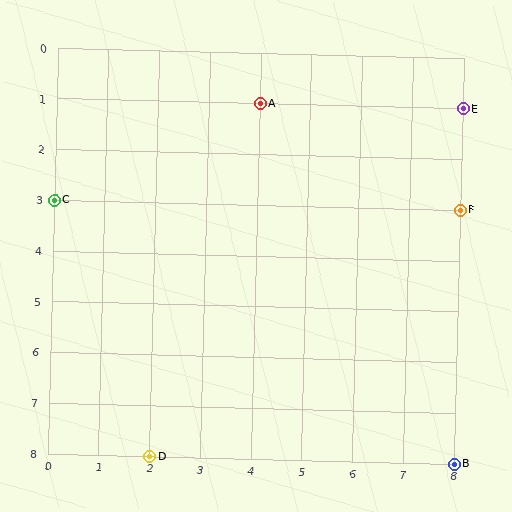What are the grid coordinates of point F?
Point F is at grid coordinates (8, 3).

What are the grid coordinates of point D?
Point D is at grid coordinates (2, 8).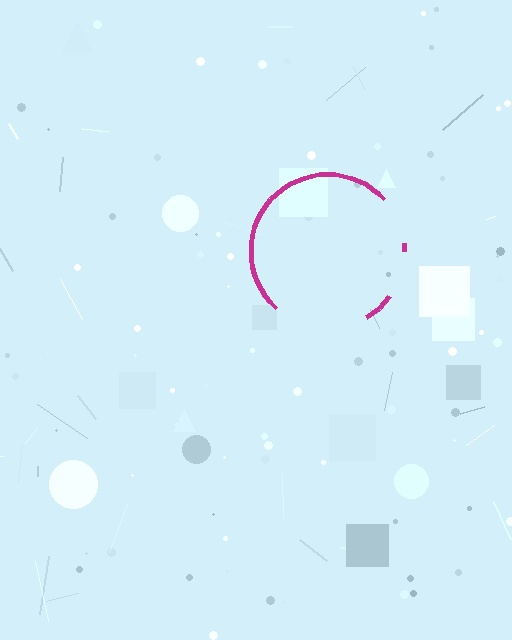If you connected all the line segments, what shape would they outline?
They would outline a circle.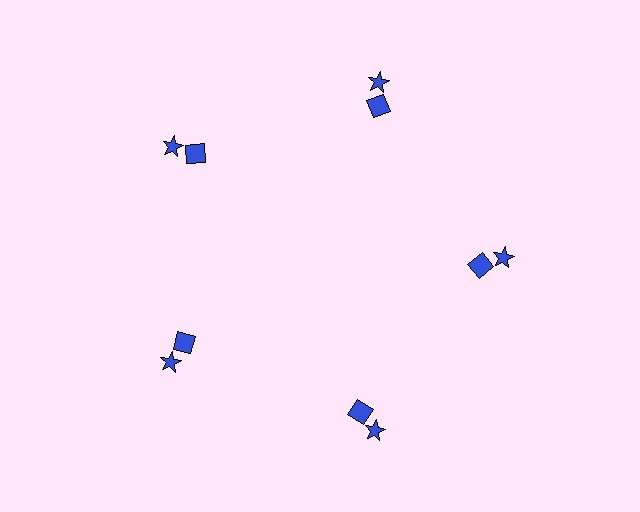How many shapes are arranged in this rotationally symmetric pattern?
There are 10 shapes, arranged in 5 groups of 2.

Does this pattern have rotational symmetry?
Yes, this pattern has 5-fold rotational symmetry. It looks the same after rotating 72 degrees around the center.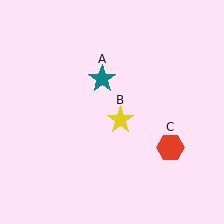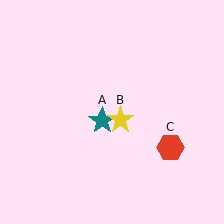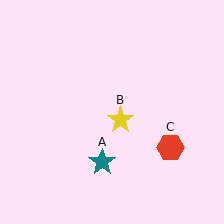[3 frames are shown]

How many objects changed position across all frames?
1 object changed position: teal star (object A).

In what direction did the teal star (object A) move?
The teal star (object A) moved down.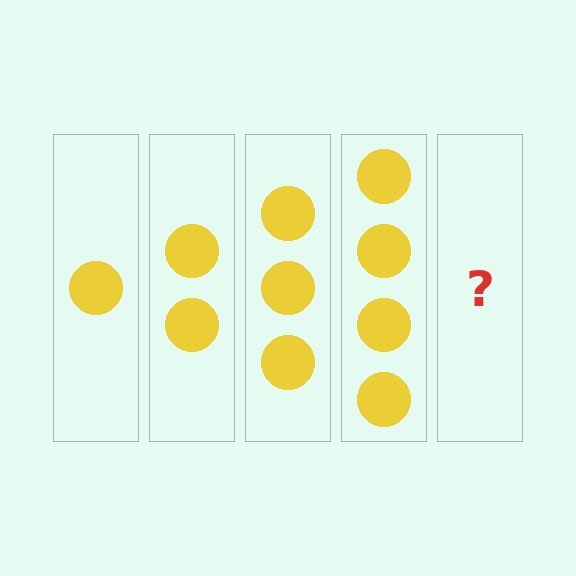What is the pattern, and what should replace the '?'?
The pattern is that each step adds one more circle. The '?' should be 5 circles.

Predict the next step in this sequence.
The next step is 5 circles.